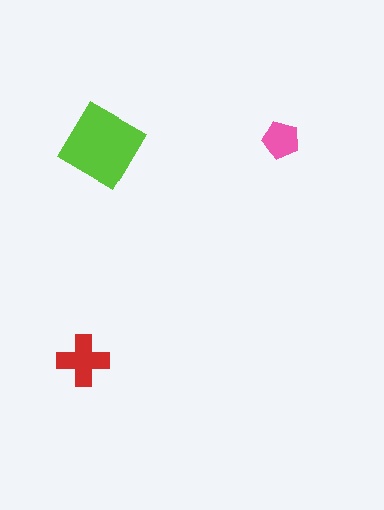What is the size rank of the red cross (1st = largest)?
2nd.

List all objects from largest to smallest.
The lime diamond, the red cross, the pink pentagon.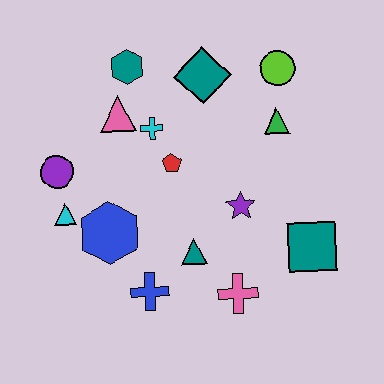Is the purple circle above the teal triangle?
Yes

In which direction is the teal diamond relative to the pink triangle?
The teal diamond is to the right of the pink triangle.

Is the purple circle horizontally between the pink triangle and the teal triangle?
No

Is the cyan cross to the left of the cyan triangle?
No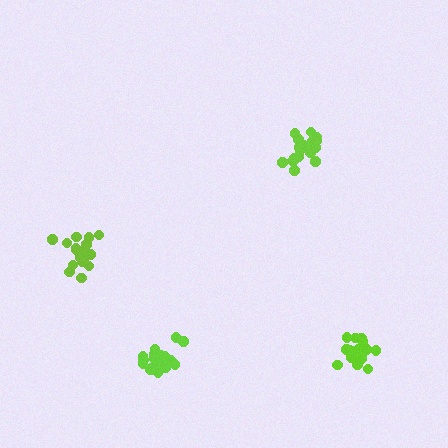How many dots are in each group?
Group 1: 19 dots, Group 2: 21 dots, Group 3: 20 dots, Group 4: 21 dots (81 total).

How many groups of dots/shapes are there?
There are 4 groups.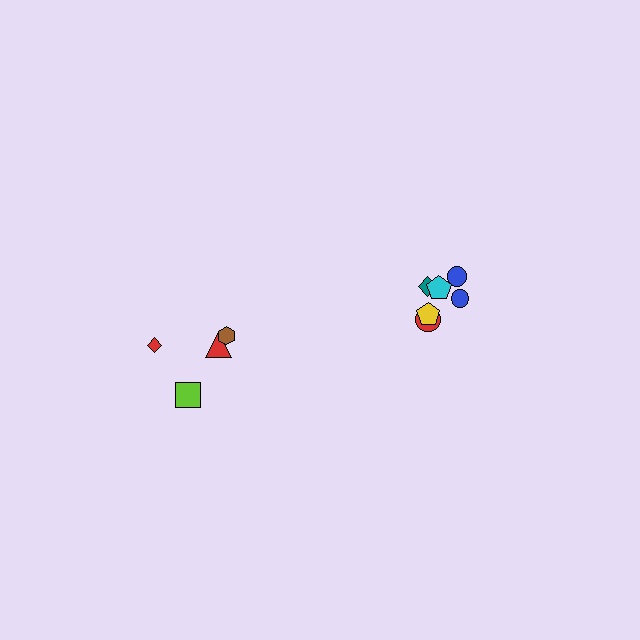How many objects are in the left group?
There are 4 objects.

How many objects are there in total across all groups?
There are 10 objects.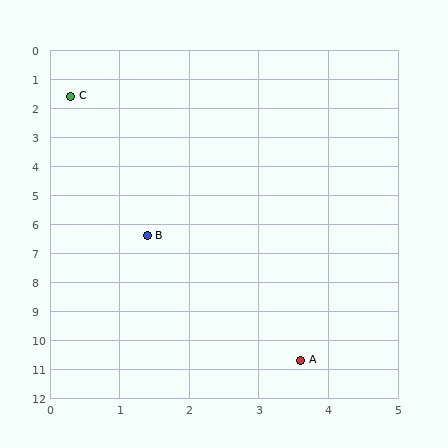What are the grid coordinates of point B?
Point B is at approximately (1.4, 6.4).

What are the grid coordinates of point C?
Point C is at approximately (0.3, 1.6).